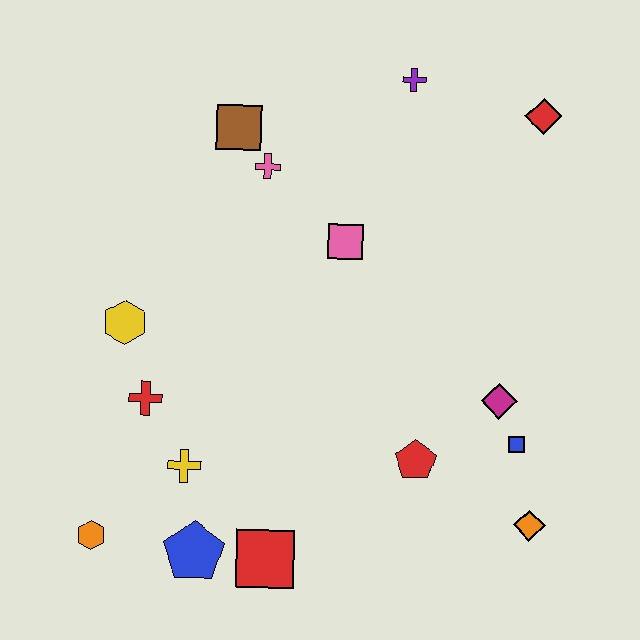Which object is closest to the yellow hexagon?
The red cross is closest to the yellow hexagon.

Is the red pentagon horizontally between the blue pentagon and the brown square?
No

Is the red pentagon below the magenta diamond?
Yes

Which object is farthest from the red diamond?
The orange hexagon is farthest from the red diamond.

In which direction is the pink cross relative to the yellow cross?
The pink cross is above the yellow cross.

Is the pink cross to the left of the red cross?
No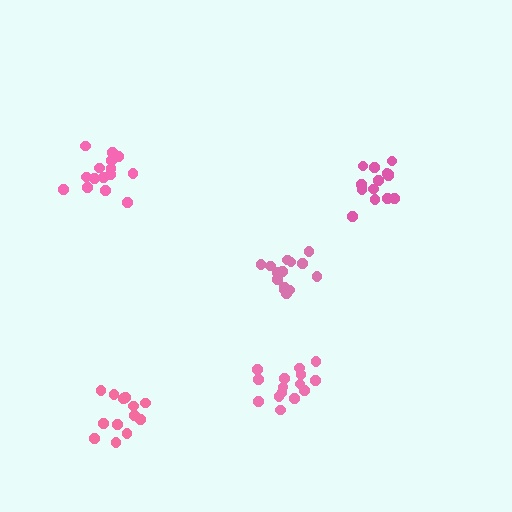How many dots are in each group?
Group 1: 13 dots, Group 2: 15 dots, Group 3: 14 dots, Group 4: 14 dots, Group 5: 15 dots (71 total).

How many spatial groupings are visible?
There are 5 spatial groupings.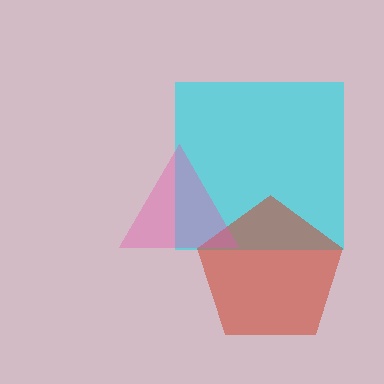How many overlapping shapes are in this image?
There are 3 overlapping shapes in the image.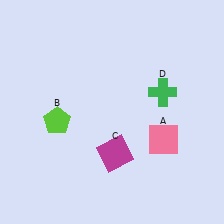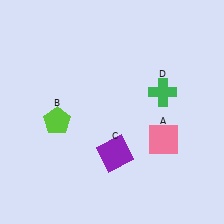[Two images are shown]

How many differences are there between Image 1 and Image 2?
There is 1 difference between the two images.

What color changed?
The square (C) changed from magenta in Image 1 to purple in Image 2.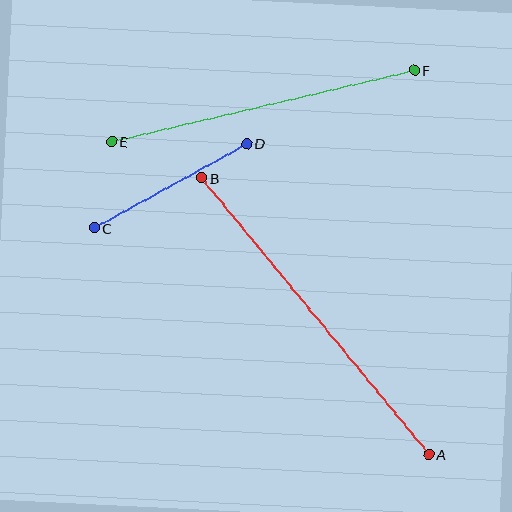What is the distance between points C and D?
The distance is approximately 174 pixels.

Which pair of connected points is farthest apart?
Points A and B are farthest apart.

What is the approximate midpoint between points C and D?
The midpoint is at approximately (171, 186) pixels.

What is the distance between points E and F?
The distance is approximately 311 pixels.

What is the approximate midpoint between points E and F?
The midpoint is at approximately (263, 106) pixels.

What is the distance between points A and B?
The distance is approximately 358 pixels.